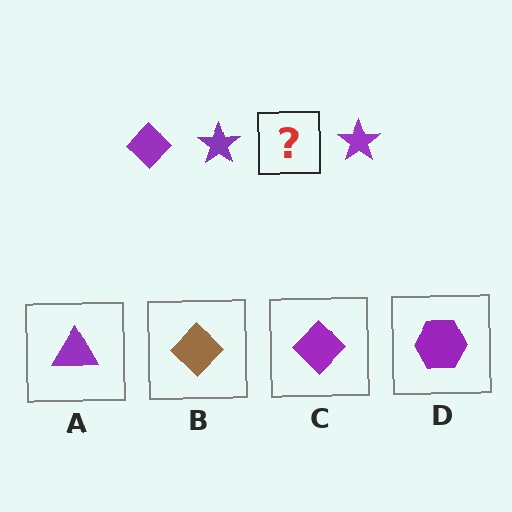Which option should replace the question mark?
Option C.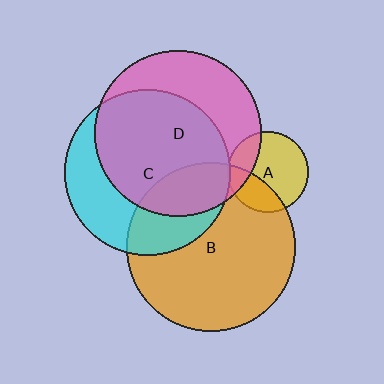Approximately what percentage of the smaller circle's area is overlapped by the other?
Approximately 20%.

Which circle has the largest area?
Circle B (orange).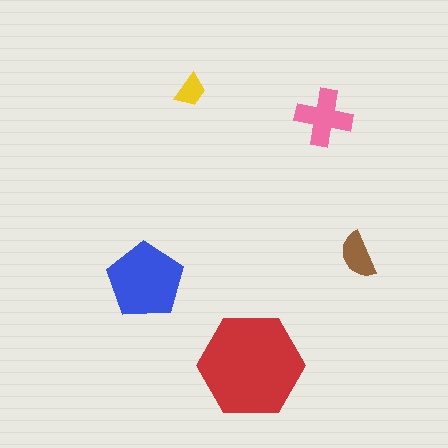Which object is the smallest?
The yellow trapezoid.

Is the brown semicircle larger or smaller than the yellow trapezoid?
Larger.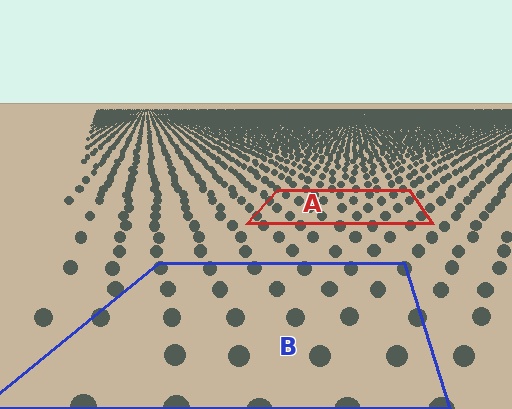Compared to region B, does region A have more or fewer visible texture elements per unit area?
Region A has more texture elements per unit area — they are packed more densely because it is farther away.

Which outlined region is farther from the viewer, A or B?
Region A is farther from the viewer — the texture elements inside it appear smaller and more densely packed.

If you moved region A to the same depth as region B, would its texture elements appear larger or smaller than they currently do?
They would appear larger. At a closer depth, the same texture elements are projected at a bigger on-screen size.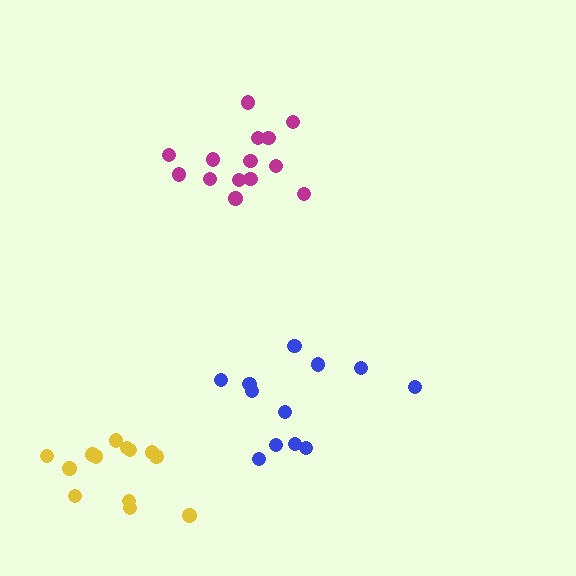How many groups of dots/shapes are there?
There are 3 groups.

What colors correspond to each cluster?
The clusters are colored: blue, yellow, magenta.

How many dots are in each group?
Group 1: 12 dots, Group 2: 13 dots, Group 3: 15 dots (40 total).